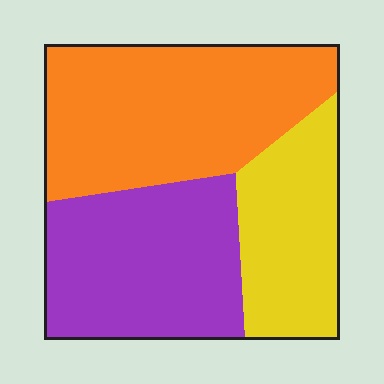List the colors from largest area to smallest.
From largest to smallest: orange, purple, yellow.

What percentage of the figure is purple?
Purple takes up between a quarter and a half of the figure.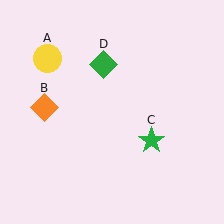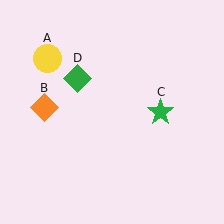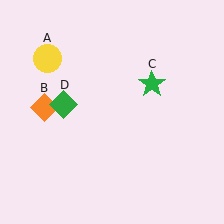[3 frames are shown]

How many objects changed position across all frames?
2 objects changed position: green star (object C), green diamond (object D).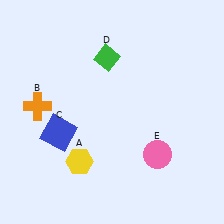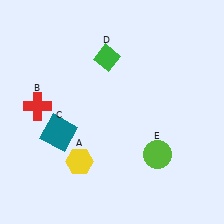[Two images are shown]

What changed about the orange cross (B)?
In Image 1, B is orange. In Image 2, it changed to red.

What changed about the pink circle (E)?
In Image 1, E is pink. In Image 2, it changed to lime.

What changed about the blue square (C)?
In Image 1, C is blue. In Image 2, it changed to teal.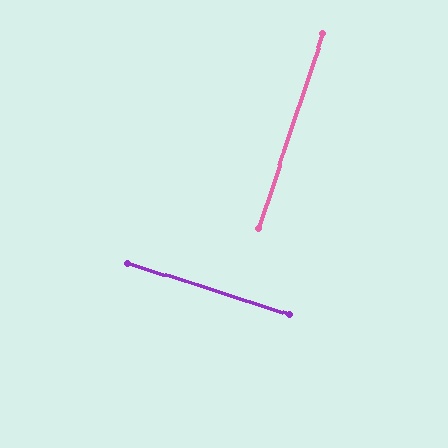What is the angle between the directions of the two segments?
Approximately 89 degrees.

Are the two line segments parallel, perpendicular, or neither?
Perpendicular — they meet at approximately 89°.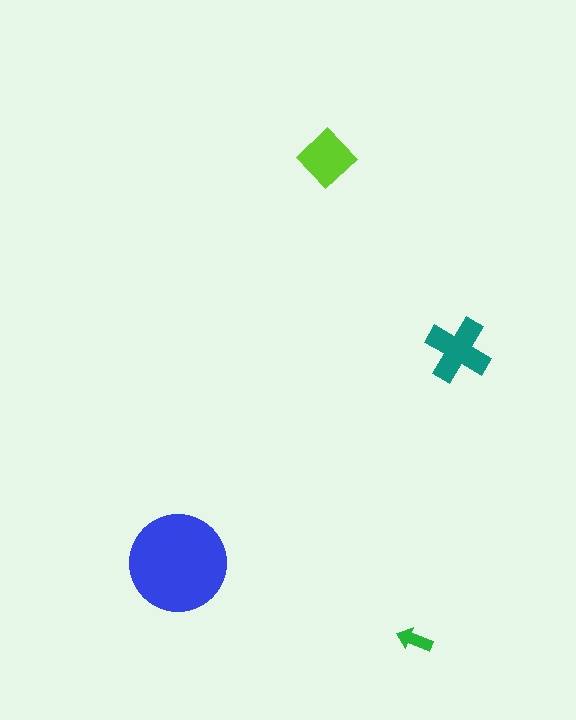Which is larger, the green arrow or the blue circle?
The blue circle.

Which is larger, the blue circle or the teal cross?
The blue circle.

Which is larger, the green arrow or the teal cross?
The teal cross.